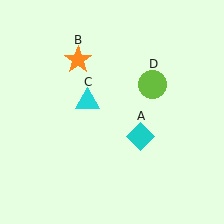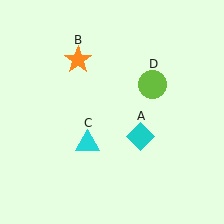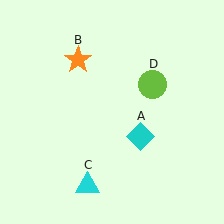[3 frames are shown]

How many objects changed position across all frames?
1 object changed position: cyan triangle (object C).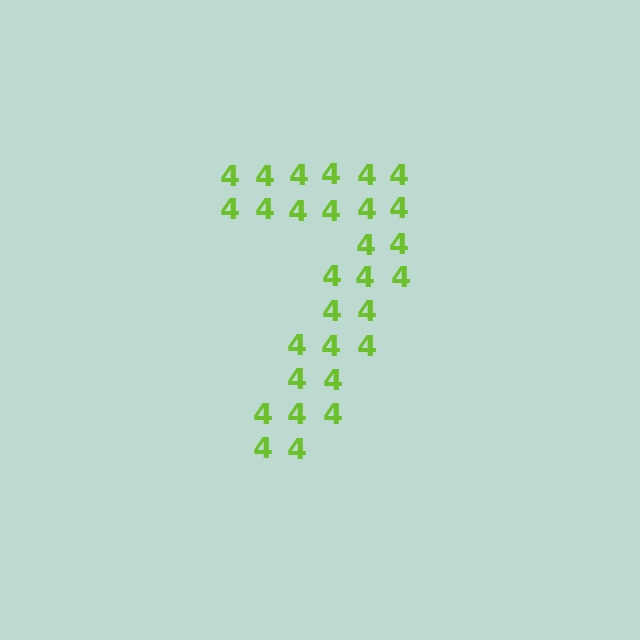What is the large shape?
The large shape is the digit 7.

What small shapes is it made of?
It is made of small digit 4's.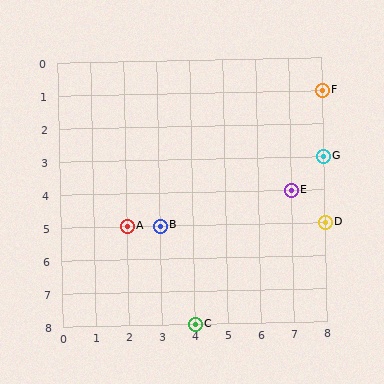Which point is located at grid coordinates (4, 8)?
Point C is at (4, 8).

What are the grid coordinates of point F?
Point F is at grid coordinates (8, 1).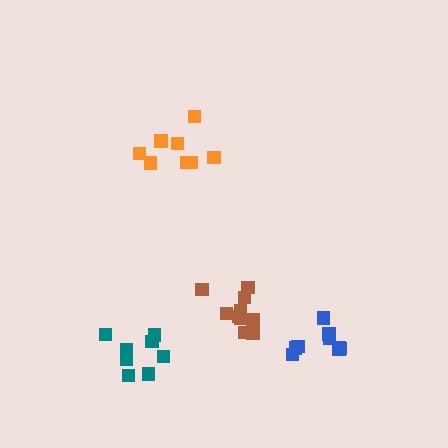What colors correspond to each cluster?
The clusters are colored: blue, brown, orange, teal.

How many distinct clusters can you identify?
There are 4 distinct clusters.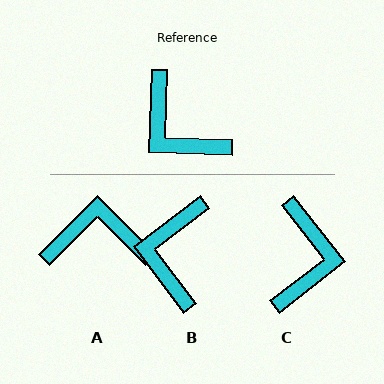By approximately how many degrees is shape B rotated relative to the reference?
Approximately 51 degrees clockwise.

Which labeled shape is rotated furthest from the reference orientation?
A, about 134 degrees away.